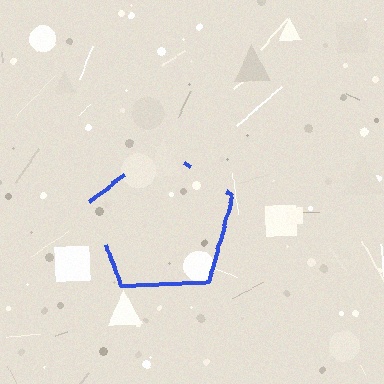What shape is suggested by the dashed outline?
The dashed outline suggests a pentagon.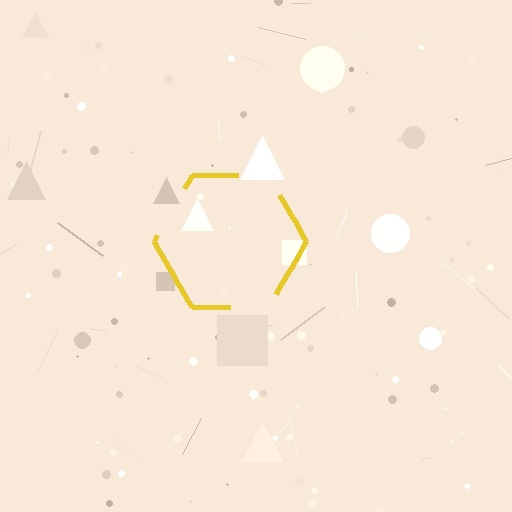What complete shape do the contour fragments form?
The contour fragments form a hexagon.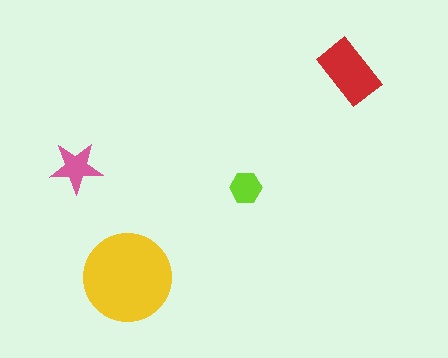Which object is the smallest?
The lime hexagon.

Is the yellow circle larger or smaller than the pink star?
Larger.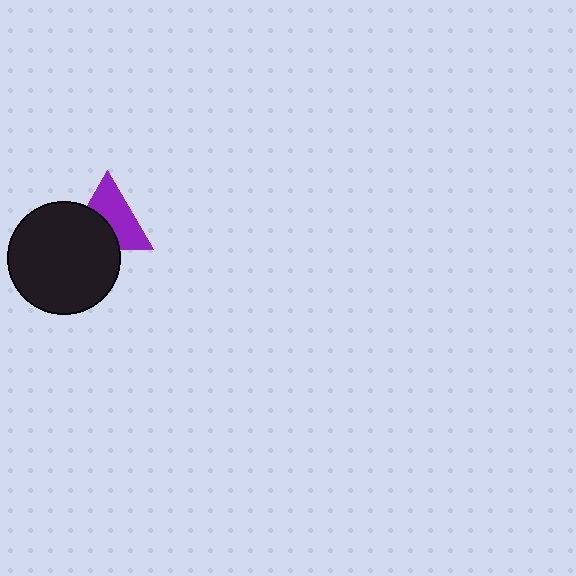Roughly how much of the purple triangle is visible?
About half of it is visible (roughly 58%).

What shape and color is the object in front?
The object in front is a black circle.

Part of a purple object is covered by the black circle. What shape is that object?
It is a triangle.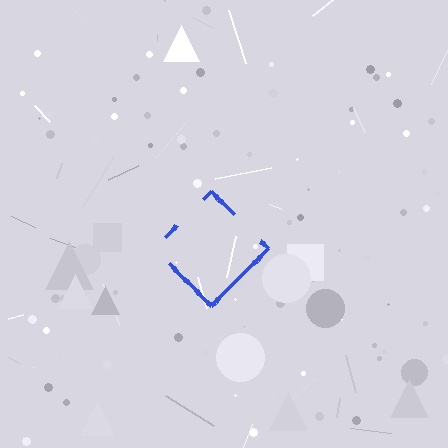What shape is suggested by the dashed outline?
The dashed outline suggests a diamond.